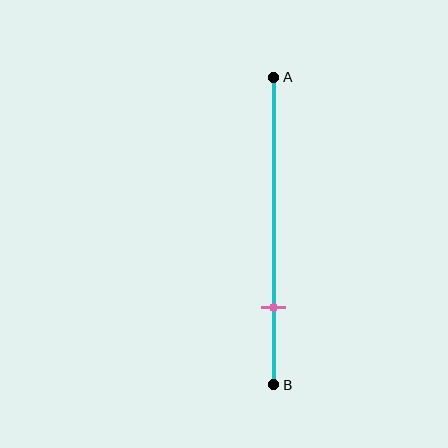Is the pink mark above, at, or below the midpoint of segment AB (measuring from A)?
The pink mark is below the midpoint of segment AB.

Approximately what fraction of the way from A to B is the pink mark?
The pink mark is approximately 75% of the way from A to B.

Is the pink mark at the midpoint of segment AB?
No, the mark is at about 75% from A, not at the 50% midpoint.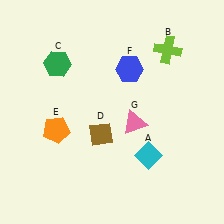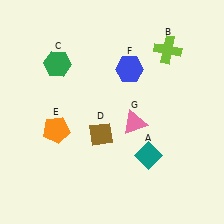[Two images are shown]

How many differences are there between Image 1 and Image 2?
There is 1 difference between the two images.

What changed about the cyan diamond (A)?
In Image 1, A is cyan. In Image 2, it changed to teal.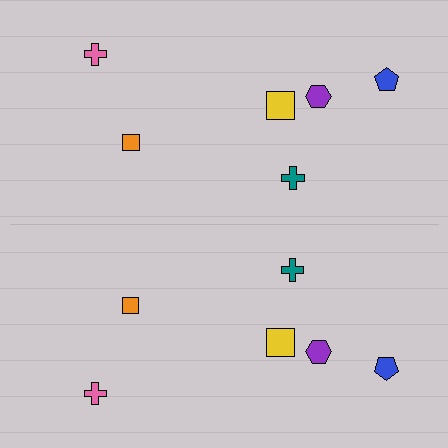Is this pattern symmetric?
Yes, this pattern has bilateral (reflection) symmetry.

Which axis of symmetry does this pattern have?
The pattern has a horizontal axis of symmetry running through the center of the image.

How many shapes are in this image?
There are 12 shapes in this image.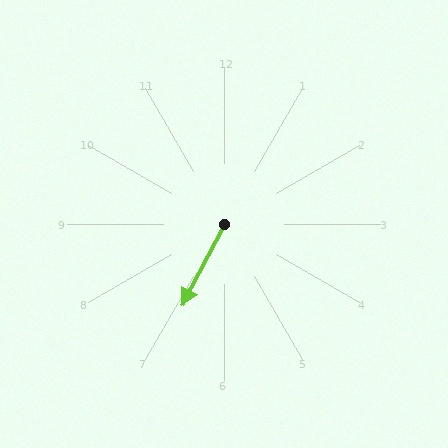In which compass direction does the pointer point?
Southwest.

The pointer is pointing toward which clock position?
Roughly 7 o'clock.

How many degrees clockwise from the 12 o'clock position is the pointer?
Approximately 207 degrees.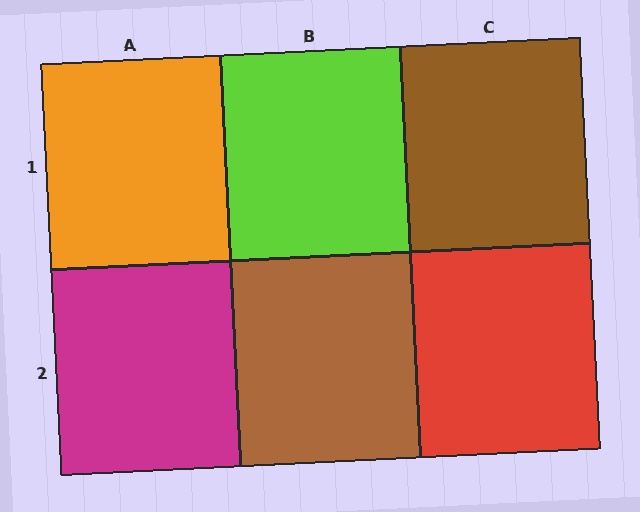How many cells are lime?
1 cell is lime.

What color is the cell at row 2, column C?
Red.